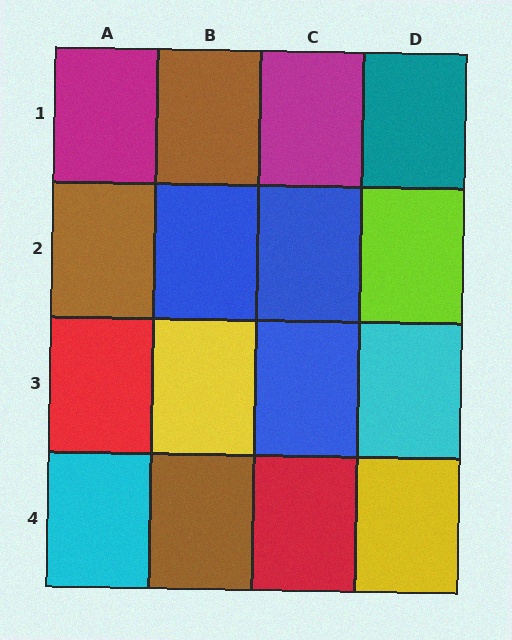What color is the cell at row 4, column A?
Cyan.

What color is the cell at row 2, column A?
Brown.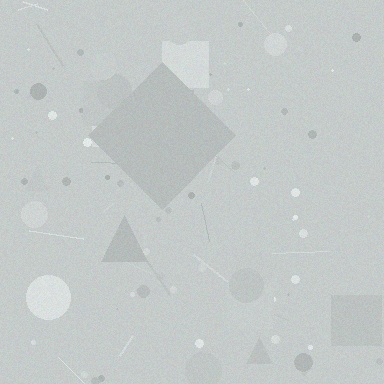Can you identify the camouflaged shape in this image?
The camouflaged shape is a diamond.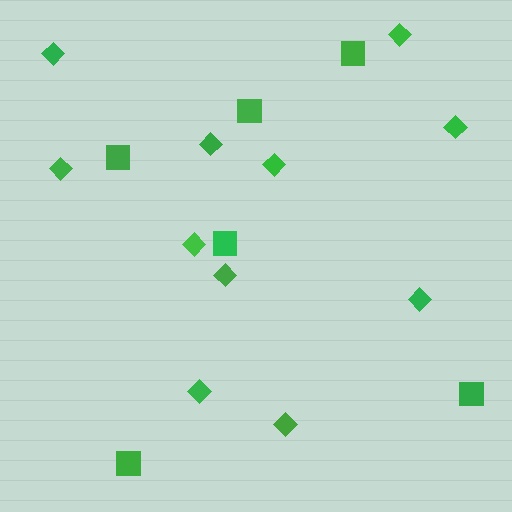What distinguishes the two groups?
There are 2 groups: one group of squares (6) and one group of diamonds (11).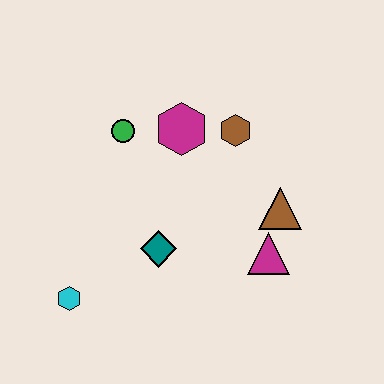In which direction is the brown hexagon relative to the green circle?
The brown hexagon is to the right of the green circle.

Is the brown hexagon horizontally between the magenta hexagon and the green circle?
No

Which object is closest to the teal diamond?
The cyan hexagon is closest to the teal diamond.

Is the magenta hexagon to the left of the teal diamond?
No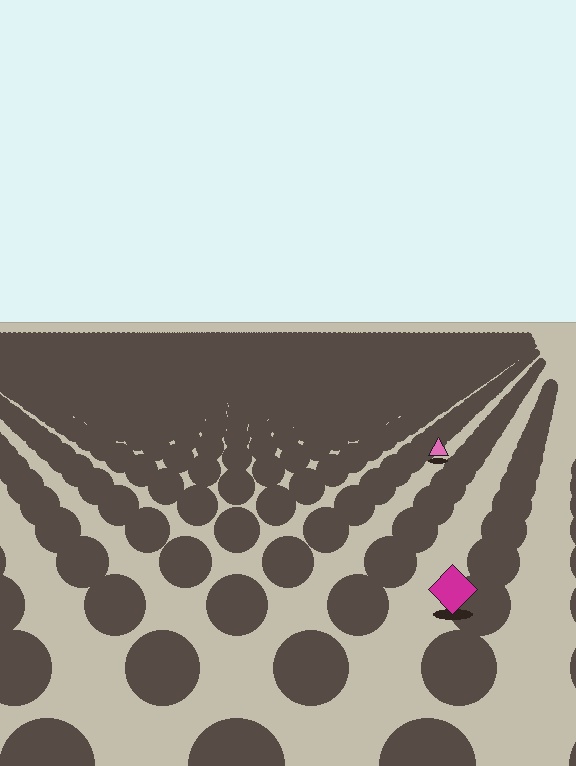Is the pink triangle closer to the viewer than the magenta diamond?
No. The magenta diamond is closer — you can tell from the texture gradient: the ground texture is coarser near it.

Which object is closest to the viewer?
The magenta diamond is closest. The texture marks near it are larger and more spread out.